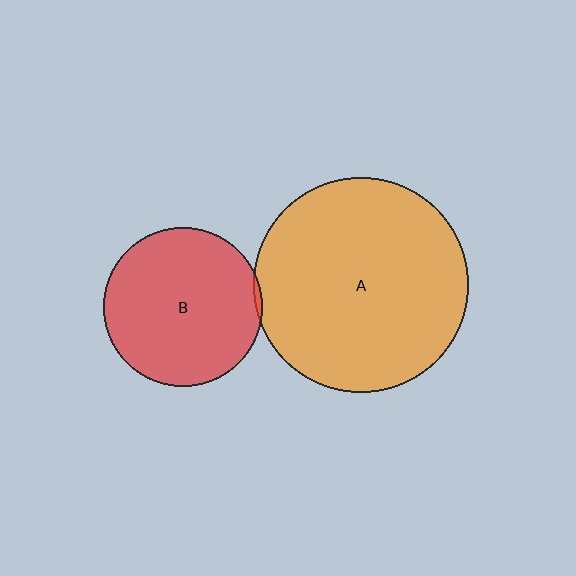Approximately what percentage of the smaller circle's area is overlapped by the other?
Approximately 5%.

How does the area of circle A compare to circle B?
Approximately 1.8 times.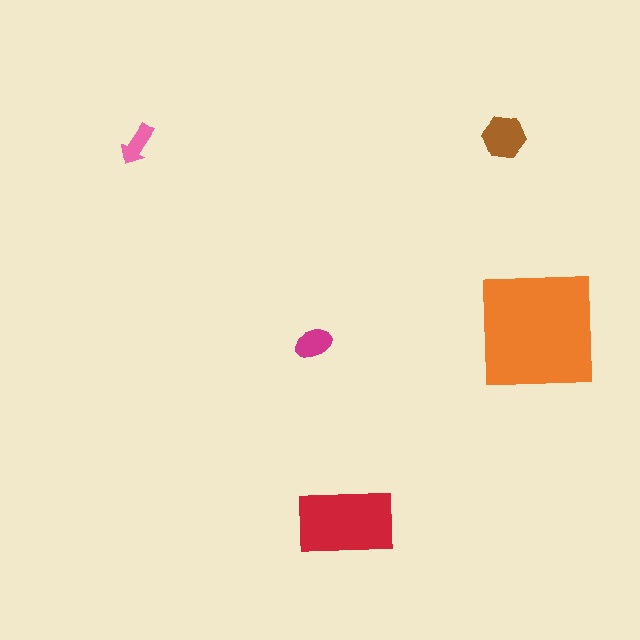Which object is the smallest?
The pink arrow.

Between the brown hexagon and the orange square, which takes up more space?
The orange square.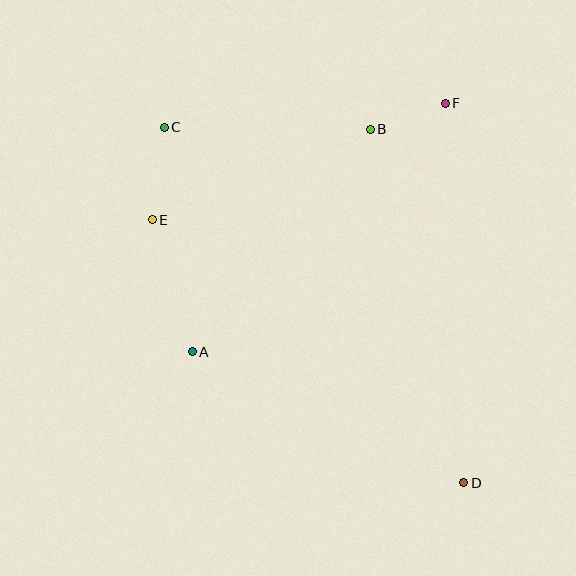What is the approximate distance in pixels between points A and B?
The distance between A and B is approximately 285 pixels.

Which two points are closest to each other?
Points B and F are closest to each other.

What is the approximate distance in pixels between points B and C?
The distance between B and C is approximately 206 pixels.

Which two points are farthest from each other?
Points C and D are farthest from each other.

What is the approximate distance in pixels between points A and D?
The distance between A and D is approximately 301 pixels.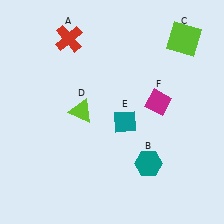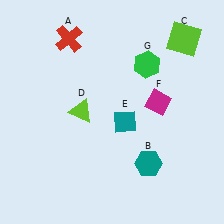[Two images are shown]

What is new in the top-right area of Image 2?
A green hexagon (G) was added in the top-right area of Image 2.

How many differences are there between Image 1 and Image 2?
There is 1 difference between the two images.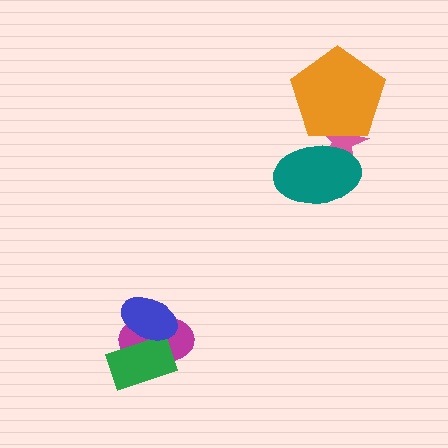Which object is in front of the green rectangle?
The blue ellipse is in front of the green rectangle.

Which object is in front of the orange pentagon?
The teal ellipse is in front of the orange pentagon.